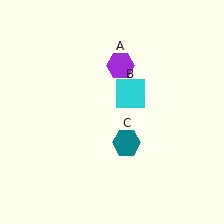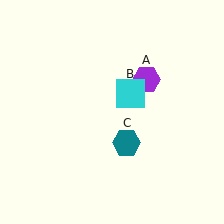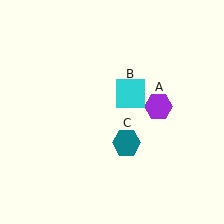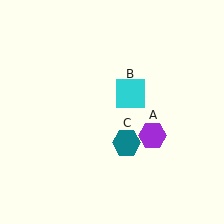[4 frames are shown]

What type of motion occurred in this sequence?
The purple hexagon (object A) rotated clockwise around the center of the scene.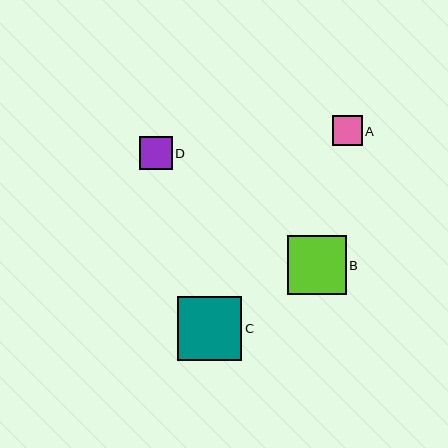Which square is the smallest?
Square A is the smallest with a size of approximately 30 pixels.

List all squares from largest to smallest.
From largest to smallest: C, B, D, A.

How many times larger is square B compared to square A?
Square B is approximately 2.0 times the size of square A.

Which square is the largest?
Square C is the largest with a size of approximately 65 pixels.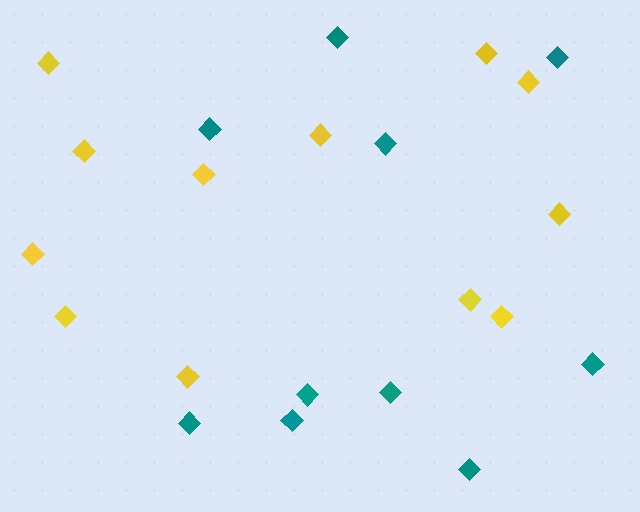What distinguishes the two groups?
There are 2 groups: one group of yellow diamonds (12) and one group of teal diamonds (10).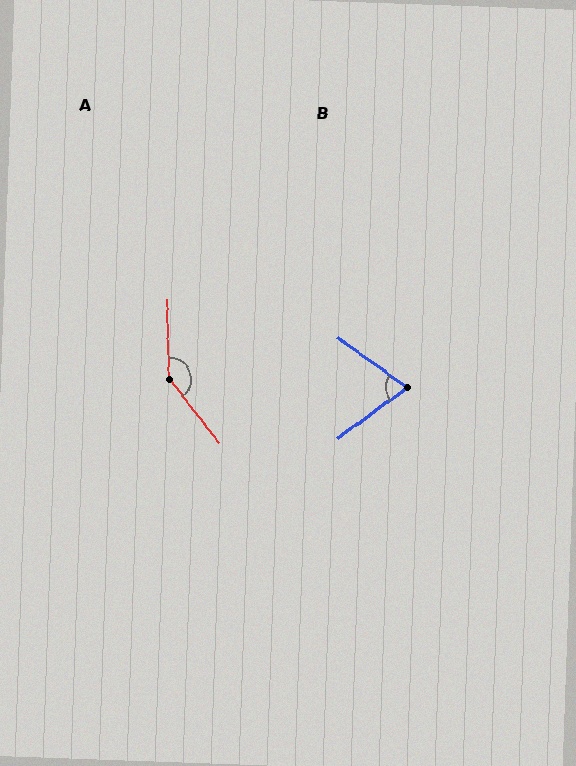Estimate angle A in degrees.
Approximately 144 degrees.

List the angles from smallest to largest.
B (72°), A (144°).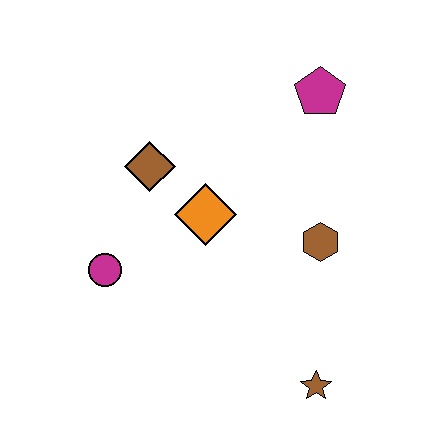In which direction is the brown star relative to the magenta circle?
The brown star is to the right of the magenta circle.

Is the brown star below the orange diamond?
Yes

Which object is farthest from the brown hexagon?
The magenta circle is farthest from the brown hexagon.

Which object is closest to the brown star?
The brown hexagon is closest to the brown star.